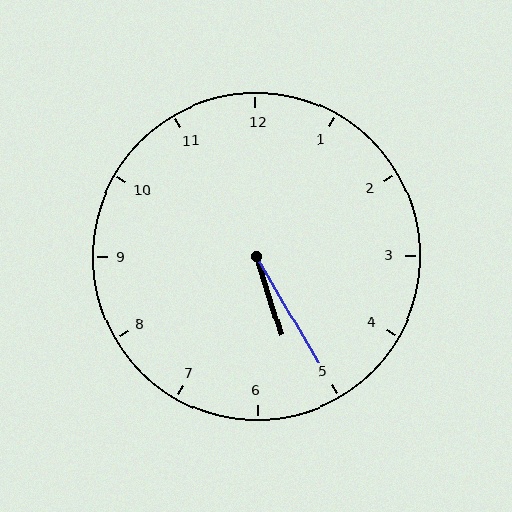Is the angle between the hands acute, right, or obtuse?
It is acute.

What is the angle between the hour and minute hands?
Approximately 12 degrees.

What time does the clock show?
5:25.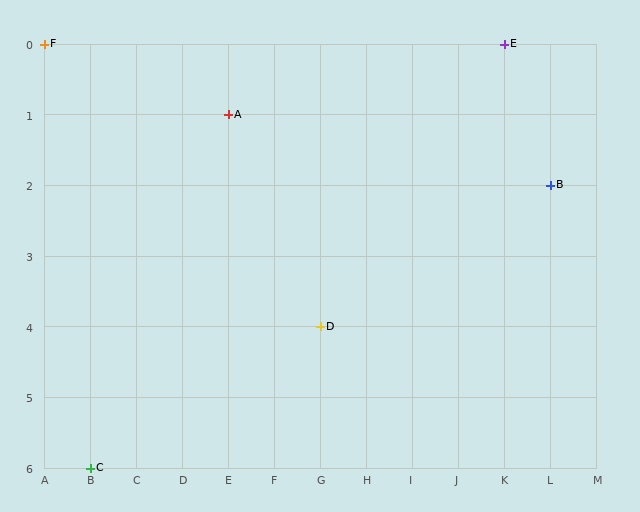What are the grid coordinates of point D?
Point D is at grid coordinates (G, 4).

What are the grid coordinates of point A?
Point A is at grid coordinates (E, 1).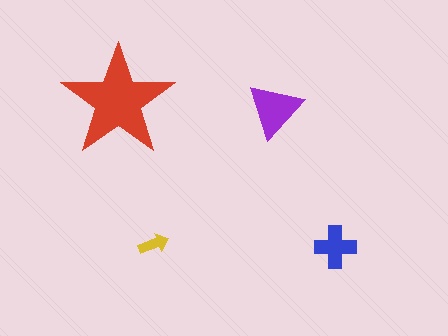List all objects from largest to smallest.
The red star, the purple triangle, the blue cross, the yellow arrow.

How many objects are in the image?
There are 4 objects in the image.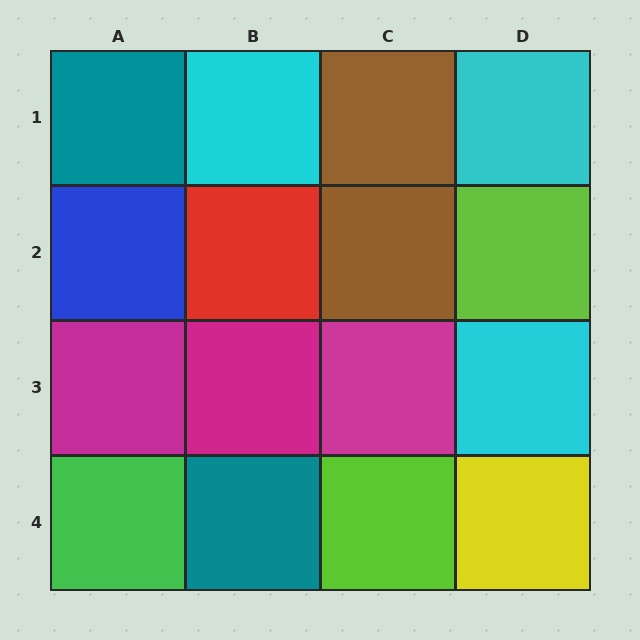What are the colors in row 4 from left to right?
Green, teal, lime, yellow.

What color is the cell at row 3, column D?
Cyan.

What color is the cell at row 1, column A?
Teal.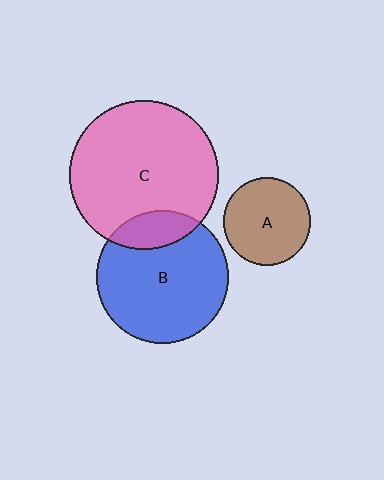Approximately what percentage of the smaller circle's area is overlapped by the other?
Approximately 20%.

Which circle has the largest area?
Circle C (pink).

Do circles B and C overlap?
Yes.